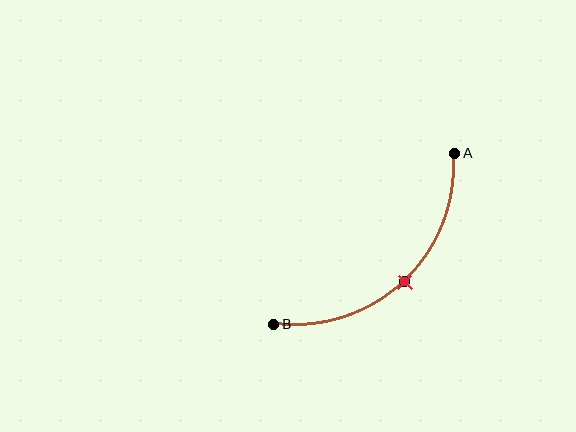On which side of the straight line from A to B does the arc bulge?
The arc bulges below and to the right of the straight line connecting A and B.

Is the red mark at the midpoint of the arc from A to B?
Yes. The red mark lies on the arc at equal arc-length from both A and B — it is the arc midpoint.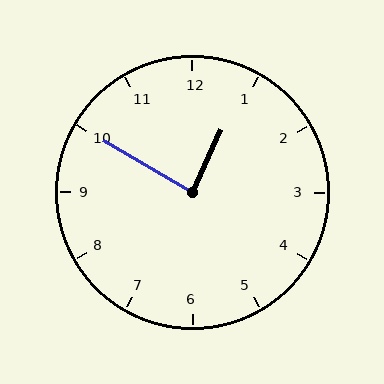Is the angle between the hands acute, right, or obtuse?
It is right.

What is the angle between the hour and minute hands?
Approximately 85 degrees.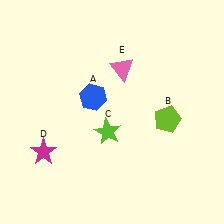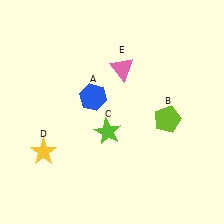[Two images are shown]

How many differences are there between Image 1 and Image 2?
There is 1 difference between the two images.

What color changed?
The star (D) changed from magenta in Image 1 to yellow in Image 2.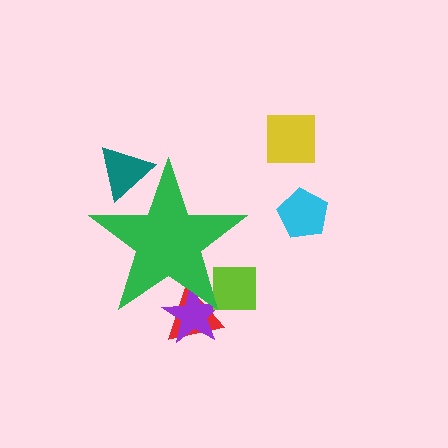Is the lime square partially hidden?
Yes, the lime square is partially hidden behind the green star.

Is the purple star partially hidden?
Yes, the purple star is partially hidden behind the green star.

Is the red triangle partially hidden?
Yes, the red triangle is partially hidden behind the green star.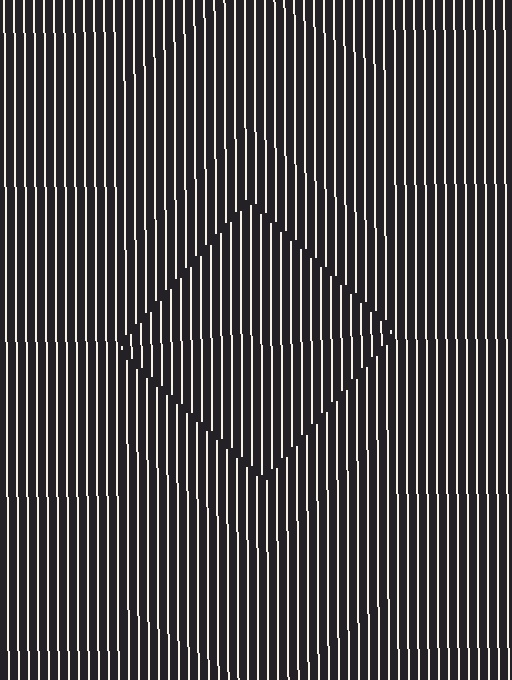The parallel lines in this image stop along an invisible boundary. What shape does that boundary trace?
An illusory square. The interior of the shape contains the same grating, shifted by half a period — the contour is defined by the phase discontinuity where line-ends from the inner and outer gratings abut.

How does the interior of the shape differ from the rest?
The interior of the shape contains the same grating, shifted by half a period — the contour is defined by the phase discontinuity where line-ends from the inner and outer gratings abut.